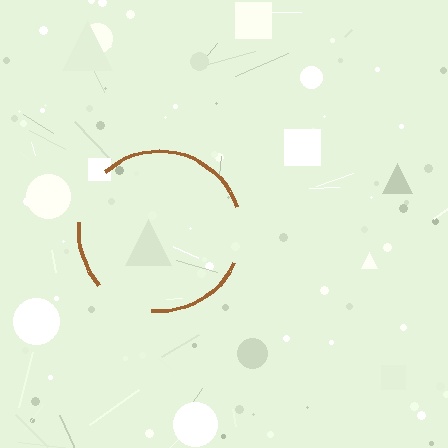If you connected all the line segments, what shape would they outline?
They would outline a circle.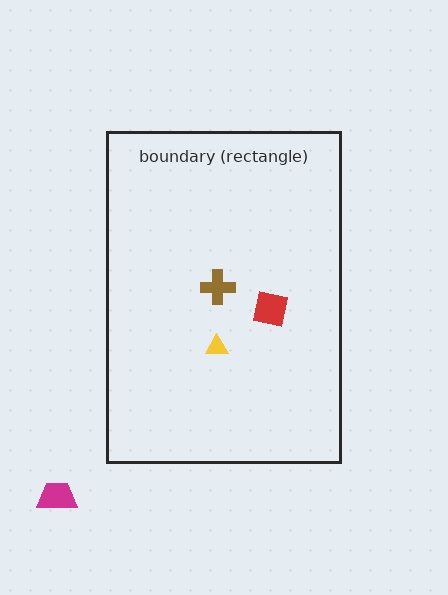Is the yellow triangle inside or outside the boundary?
Inside.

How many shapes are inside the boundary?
3 inside, 1 outside.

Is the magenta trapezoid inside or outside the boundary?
Outside.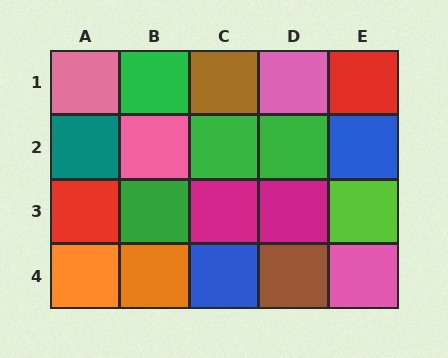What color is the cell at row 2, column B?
Pink.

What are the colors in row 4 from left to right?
Orange, orange, blue, brown, pink.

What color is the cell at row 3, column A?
Red.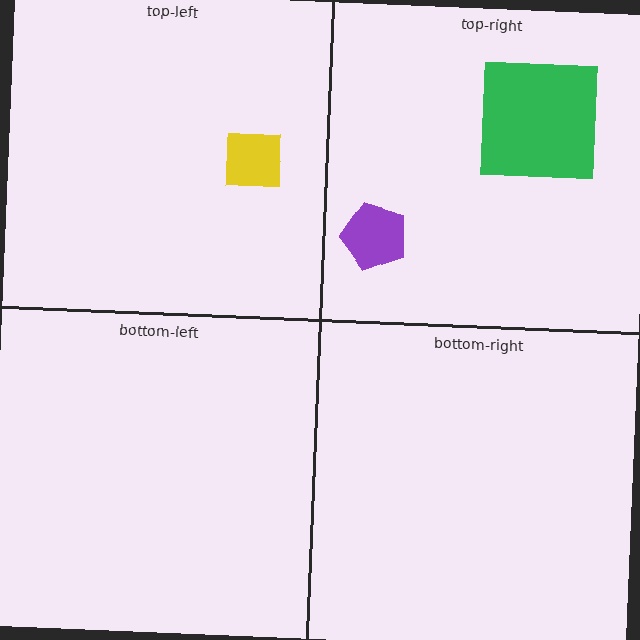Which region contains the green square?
The top-right region.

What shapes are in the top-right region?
The green square, the purple pentagon.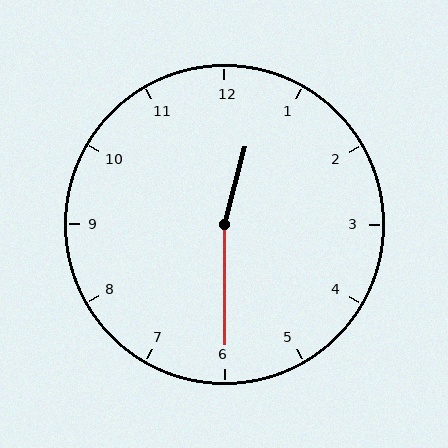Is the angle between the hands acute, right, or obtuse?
It is obtuse.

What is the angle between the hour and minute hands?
Approximately 165 degrees.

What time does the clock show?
12:30.